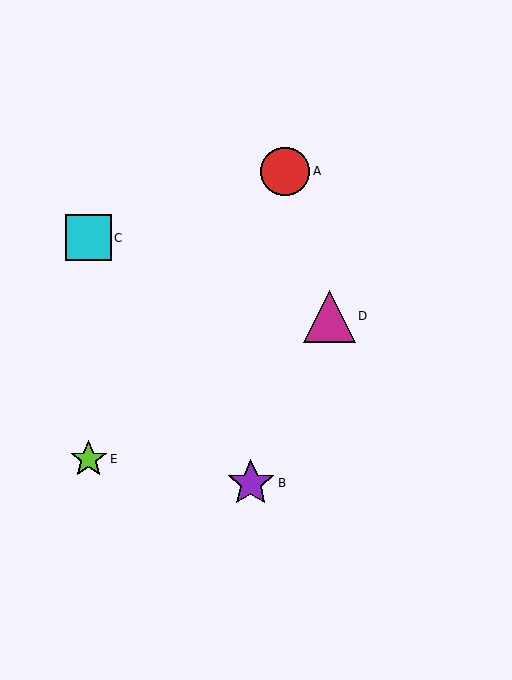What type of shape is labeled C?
Shape C is a cyan square.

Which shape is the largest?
The magenta triangle (labeled D) is the largest.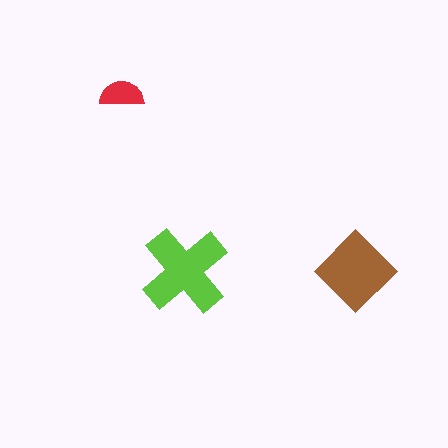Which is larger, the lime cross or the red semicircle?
The lime cross.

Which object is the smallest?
The red semicircle.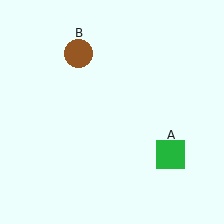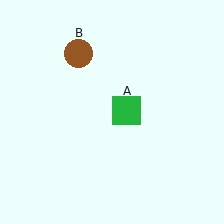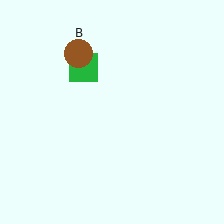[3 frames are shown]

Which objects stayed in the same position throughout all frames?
Brown circle (object B) remained stationary.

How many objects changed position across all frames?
1 object changed position: green square (object A).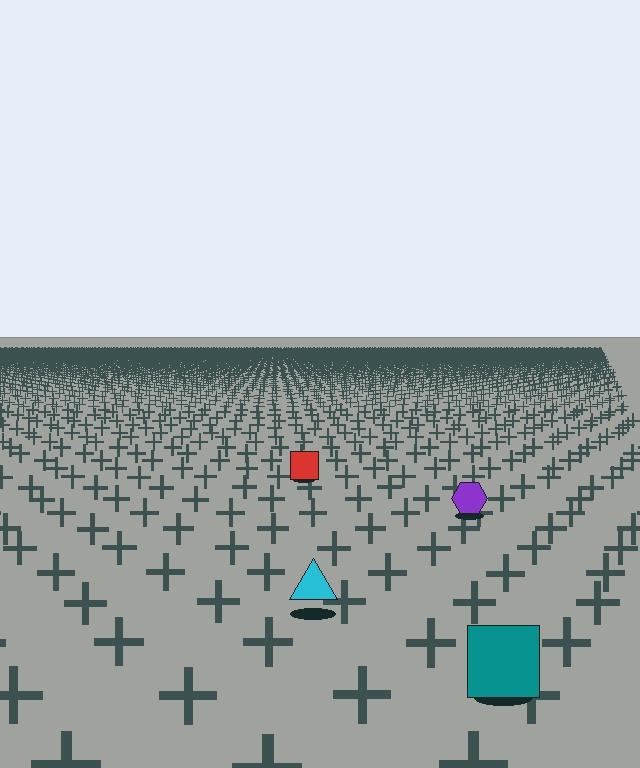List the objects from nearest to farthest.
From nearest to farthest: the teal square, the cyan triangle, the purple hexagon, the red square.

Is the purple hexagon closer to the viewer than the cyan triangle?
No. The cyan triangle is closer — you can tell from the texture gradient: the ground texture is coarser near it.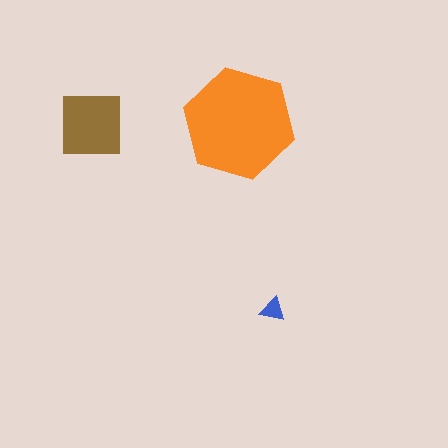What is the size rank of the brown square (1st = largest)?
2nd.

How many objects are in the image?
There are 3 objects in the image.